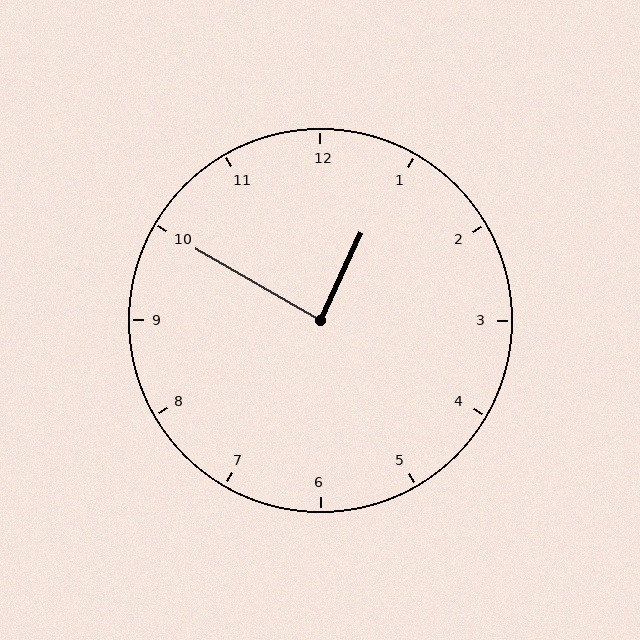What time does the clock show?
12:50.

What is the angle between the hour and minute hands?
Approximately 85 degrees.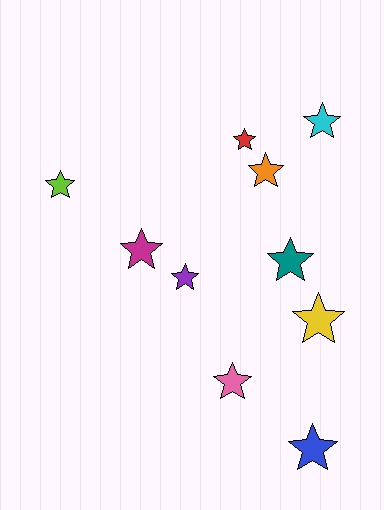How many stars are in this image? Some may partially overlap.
There are 10 stars.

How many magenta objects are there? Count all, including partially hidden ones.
There is 1 magenta object.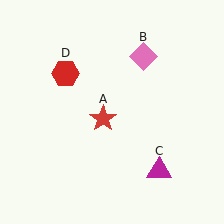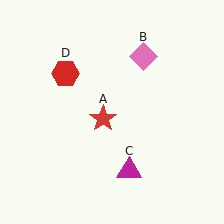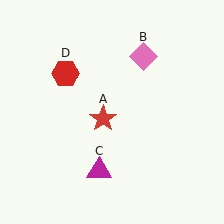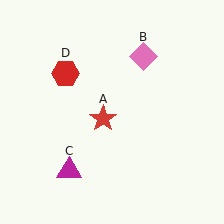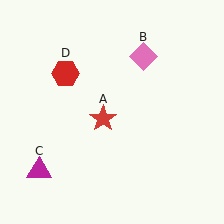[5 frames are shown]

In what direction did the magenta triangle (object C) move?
The magenta triangle (object C) moved left.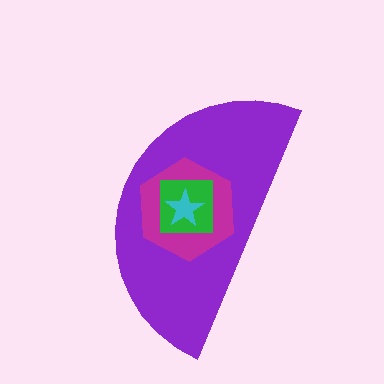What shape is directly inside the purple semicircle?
The magenta hexagon.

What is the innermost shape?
The cyan star.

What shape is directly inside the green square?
The cyan star.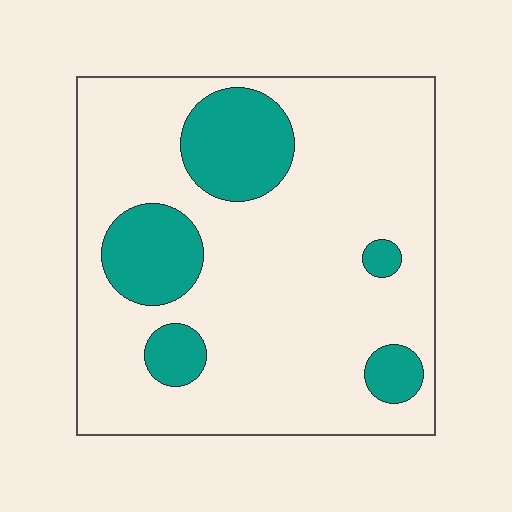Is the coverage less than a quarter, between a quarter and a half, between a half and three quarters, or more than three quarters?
Less than a quarter.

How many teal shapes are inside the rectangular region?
5.